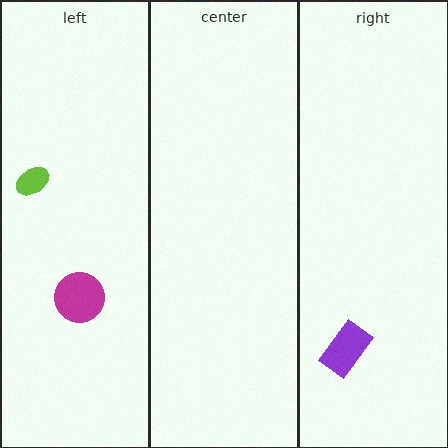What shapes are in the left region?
The magenta circle, the lime ellipse.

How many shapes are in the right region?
1.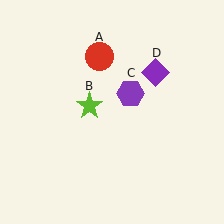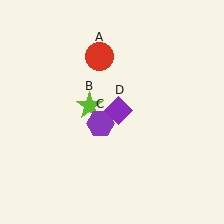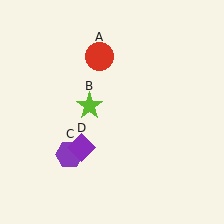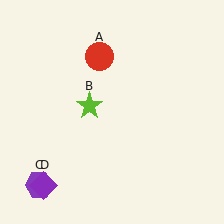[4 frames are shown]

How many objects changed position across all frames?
2 objects changed position: purple hexagon (object C), purple diamond (object D).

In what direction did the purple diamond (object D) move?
The purple diamond (object D) moved down and to the left.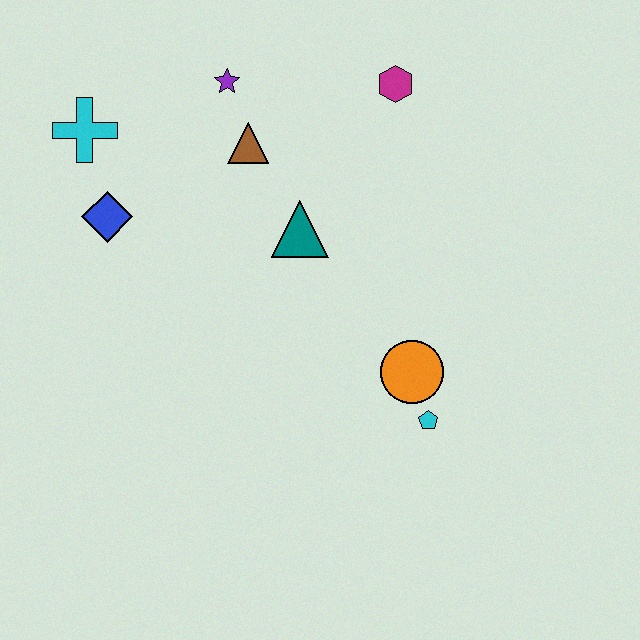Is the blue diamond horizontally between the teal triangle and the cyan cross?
Yes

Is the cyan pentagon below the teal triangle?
Yes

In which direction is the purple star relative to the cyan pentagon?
The purple star is above the cyan pentagon.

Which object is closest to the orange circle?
The cyan pentagon is closest to the orange circle.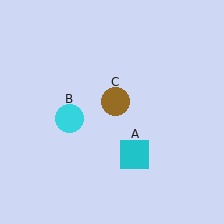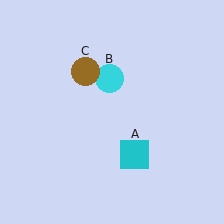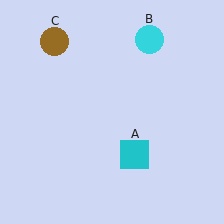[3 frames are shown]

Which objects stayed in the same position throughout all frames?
Cyan square (object A) remained stationary.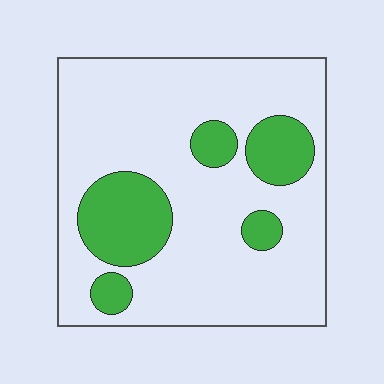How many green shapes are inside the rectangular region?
5.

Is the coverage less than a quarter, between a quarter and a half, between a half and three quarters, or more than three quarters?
Less than a quarter.